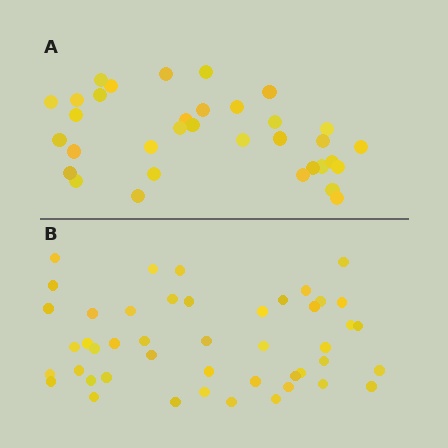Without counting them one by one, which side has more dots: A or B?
Region B (the bottom region) has more dots.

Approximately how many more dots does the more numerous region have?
Region B has roughly 12 or so more dots than region A.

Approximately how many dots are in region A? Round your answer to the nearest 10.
About 30 dots. (The exact count is 34, which rounds to 30.)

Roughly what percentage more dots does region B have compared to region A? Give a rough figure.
About 35% more.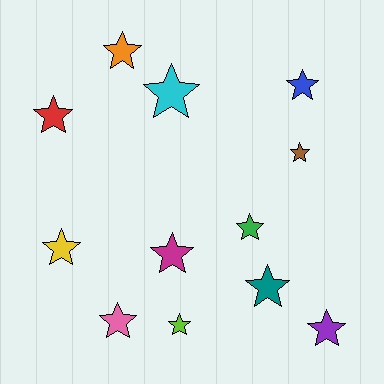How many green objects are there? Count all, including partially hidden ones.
There is 1 green object.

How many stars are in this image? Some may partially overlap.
There are 12 stars.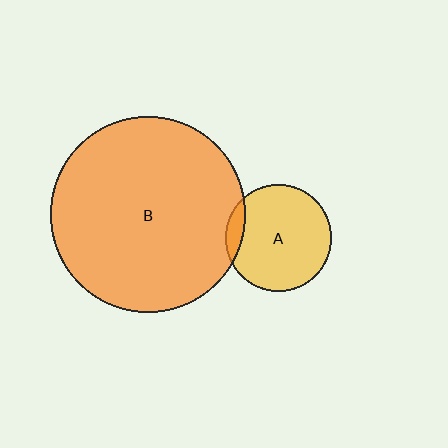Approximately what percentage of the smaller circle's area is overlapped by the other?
Approximately 10%.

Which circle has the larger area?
Circle B (orange).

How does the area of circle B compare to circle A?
Approximately 3.4 times.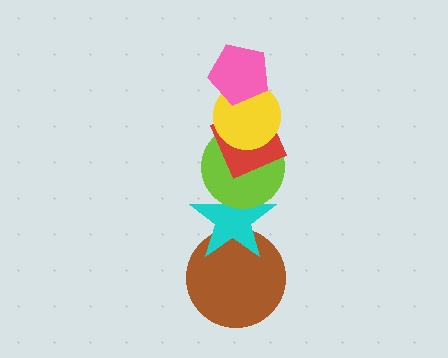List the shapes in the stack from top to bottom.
From top to bottom: the pink pentagon, the yellow circle, the red diamond, the lime circle, the cyan star, the brown circle.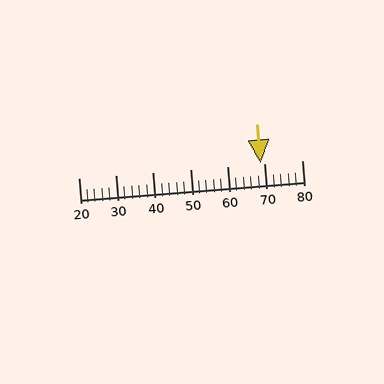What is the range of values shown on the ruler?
The ruler shows values from 20 to 80.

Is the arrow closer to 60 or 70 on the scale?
The arrow is closer to 70.